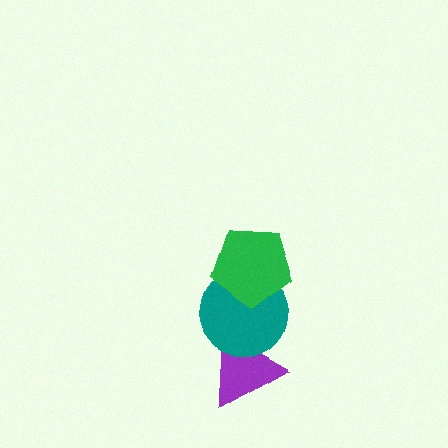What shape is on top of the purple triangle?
The teal circle is on top of the purple triangle.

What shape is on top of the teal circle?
The green pentagon is on top of the teal circle.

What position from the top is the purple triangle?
The purple triangle is 3rd from the top.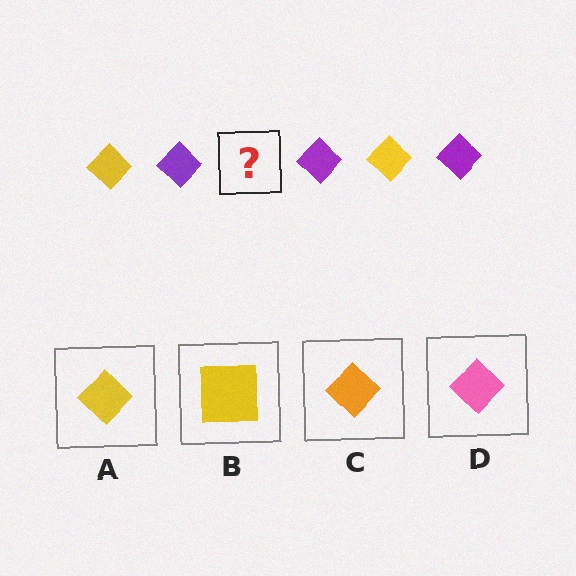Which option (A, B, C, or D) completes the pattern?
A.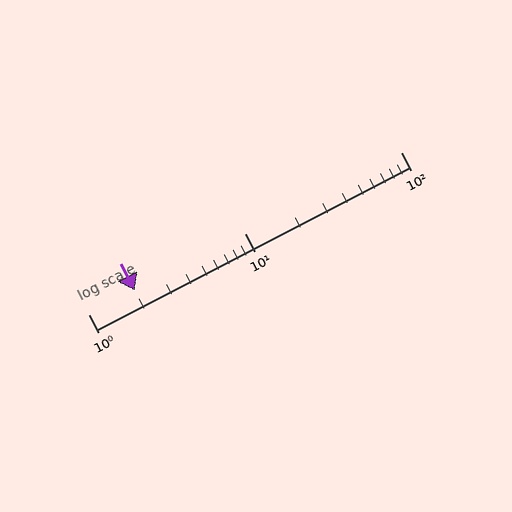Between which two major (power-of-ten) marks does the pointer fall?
The pointer is between 1 and 10.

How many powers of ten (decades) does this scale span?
The scale spans 2 decades, from 1 to 100.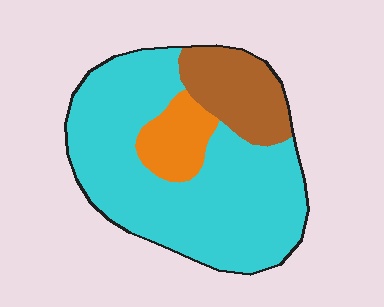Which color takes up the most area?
Cyan, at roughly 70%.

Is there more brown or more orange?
Brown.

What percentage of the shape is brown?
Brown takes up less than a quarter of the shape.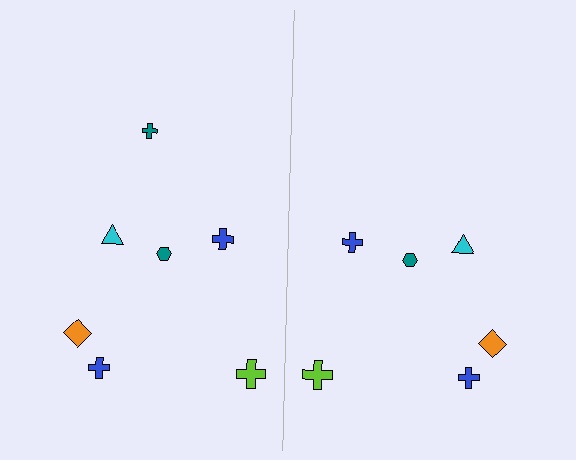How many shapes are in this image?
There are 13 shapes in this image.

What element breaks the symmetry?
A teal cross is missing from the right side.